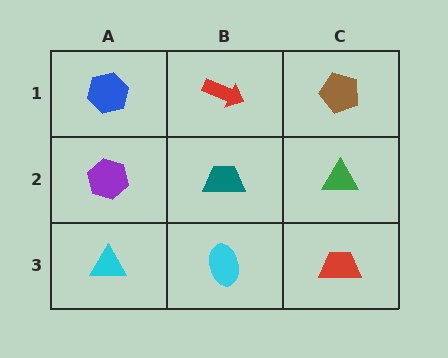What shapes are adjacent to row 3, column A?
A purple hexagon (row 2, column A), a cyan ellipse (row 3, column B).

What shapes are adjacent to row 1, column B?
A teal trapezoid (row 2, column B), a blue hexagon (row 1, column A), a brown pentagon (row 1, column C).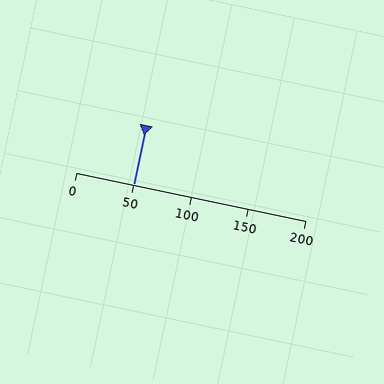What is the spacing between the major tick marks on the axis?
The major ticks are spaced 50 apart.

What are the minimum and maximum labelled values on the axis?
The axis runs from 0 to 200.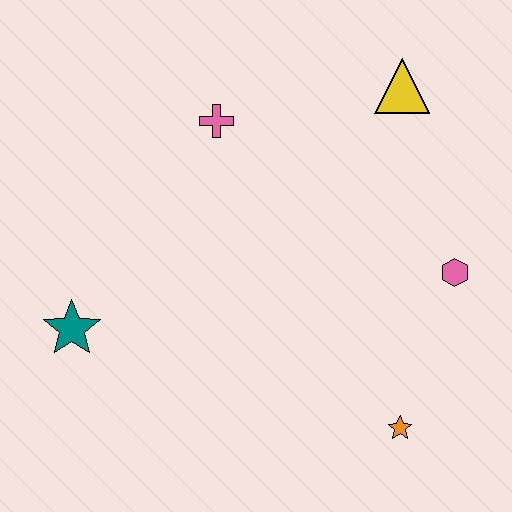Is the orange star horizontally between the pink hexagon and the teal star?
Yes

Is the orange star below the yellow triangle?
Yes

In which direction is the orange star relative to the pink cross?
The orange star is below the pink cross.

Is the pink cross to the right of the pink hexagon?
No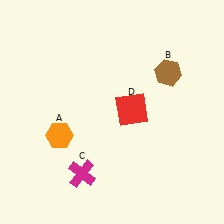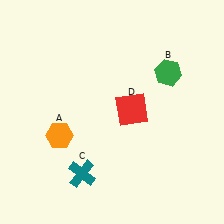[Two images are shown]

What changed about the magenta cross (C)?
In Image 1, C is magenta. In Image 2, it changed to teal.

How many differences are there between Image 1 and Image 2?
There are 2 differences between the two images.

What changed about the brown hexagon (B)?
In Image 1, B is brown. In Image 2, it changed to green.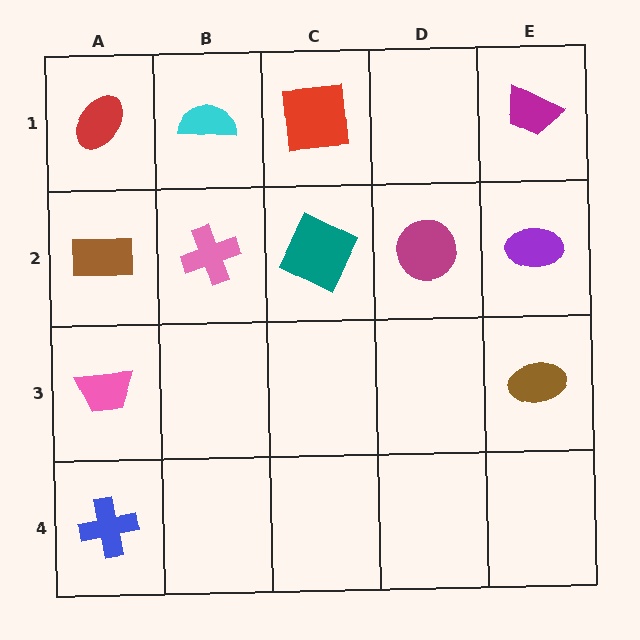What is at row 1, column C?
A red square.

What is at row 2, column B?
A pink cross.